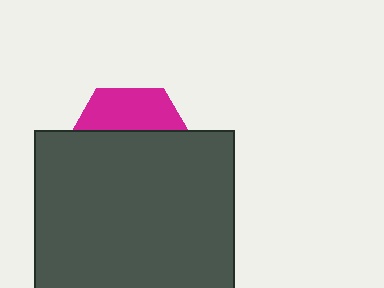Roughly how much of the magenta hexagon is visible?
A small part of it is visible (roughly 32%).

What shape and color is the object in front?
The object in front is a dark gray square.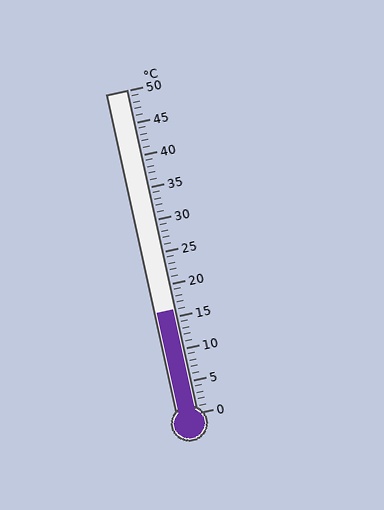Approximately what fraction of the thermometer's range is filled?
The thermometer is filled to approximately 30% of its range.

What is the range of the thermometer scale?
The thermometer scale ranges from 0°C to 50°C.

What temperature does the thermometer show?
The thermometer shows approximately 16°C.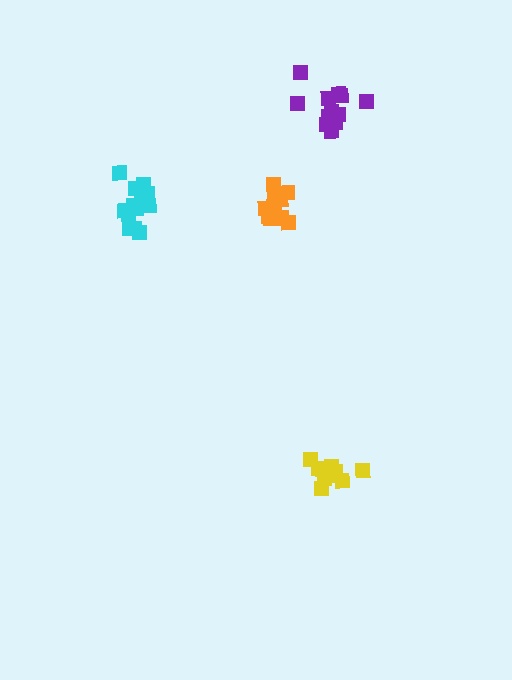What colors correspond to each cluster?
The clusters are colored: purple, orange, yellow, cyan.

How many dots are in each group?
Group 1: 12 dots, Group 2: 13 dots, Group 3: 12 dots, Group 4: 14 dots (51 total).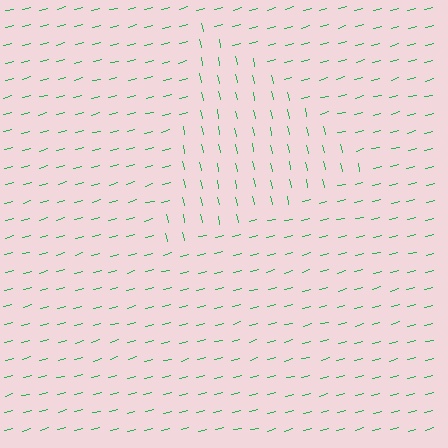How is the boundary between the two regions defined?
The boundary is defined purely by a change in line orientation (approximately 88 degrees difference). All lines are the same color and thickness.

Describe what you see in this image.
The image is filled with small green line segments. A triangle region in the image has lines oriented differently from the surrounding lines, creating a visible texture boundary.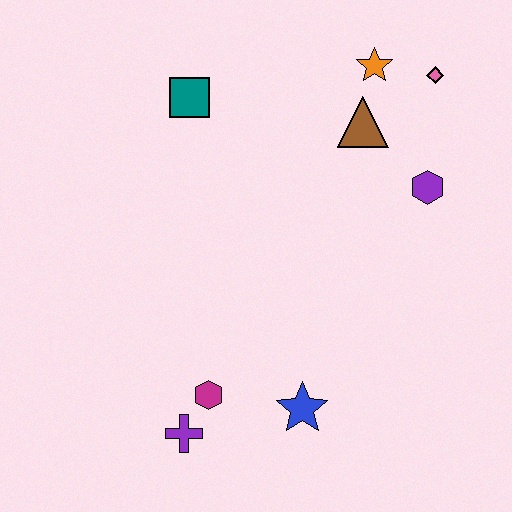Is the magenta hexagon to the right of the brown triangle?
No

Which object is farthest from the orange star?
The purple cross is farthest from the orange star.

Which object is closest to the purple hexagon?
The brown triangle is closest to the purple hexagon.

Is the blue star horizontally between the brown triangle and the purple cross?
Yes